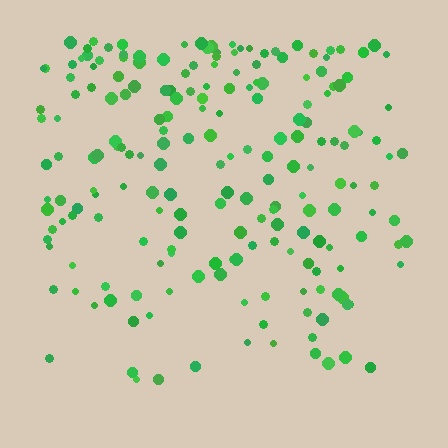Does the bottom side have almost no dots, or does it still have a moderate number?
Still a moderate number, just noticeably fewer than the top.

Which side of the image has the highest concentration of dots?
The top.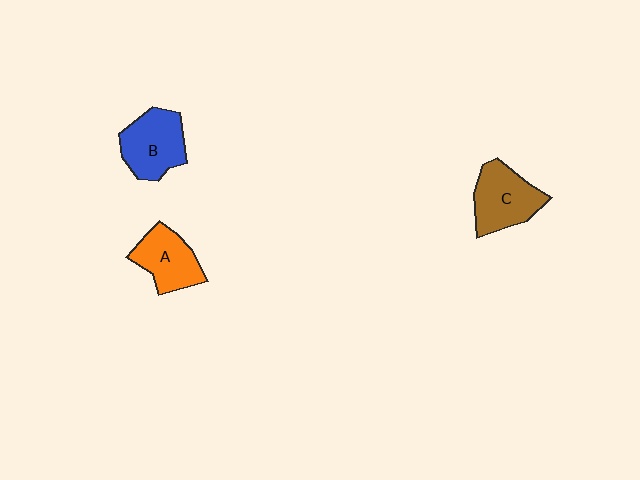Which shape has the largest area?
Shape B (blue).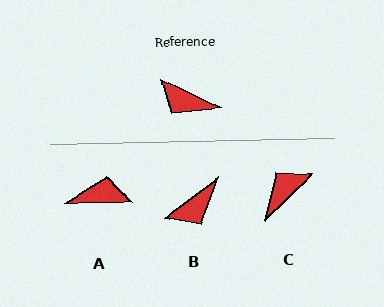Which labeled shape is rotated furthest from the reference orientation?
A, about 154 degrees away.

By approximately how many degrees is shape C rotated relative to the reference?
Approximately 110 degrees clockwise.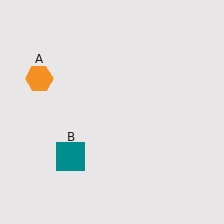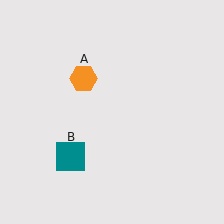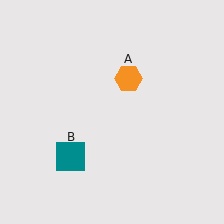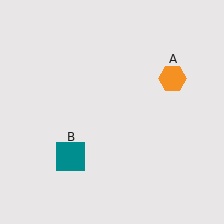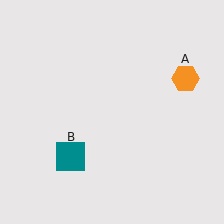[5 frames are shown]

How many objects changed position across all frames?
1 object changed position: orange hexagon (object A).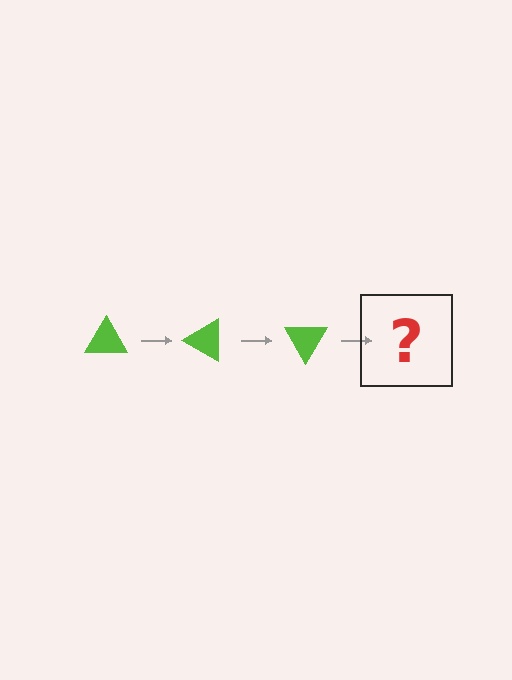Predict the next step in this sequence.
The next step is a lime triangle rotated 90 degrees.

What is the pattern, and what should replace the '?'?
The pattern is that the triangle rotates 30 degrees each step. The '?' should be a lime triangle rotated 90 degrees.